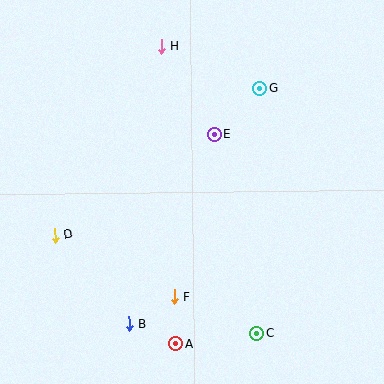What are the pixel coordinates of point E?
Point E is at (215, 134).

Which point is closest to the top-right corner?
Point G is closest to the top-right corner.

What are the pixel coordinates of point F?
Point F is at (174, 297).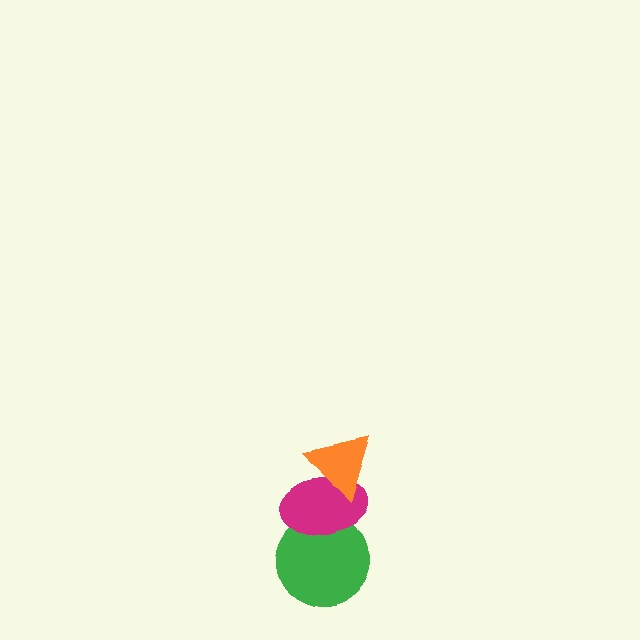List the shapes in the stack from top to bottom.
From top to bottom: the orange triangle, the magenta ellipse, the green circle.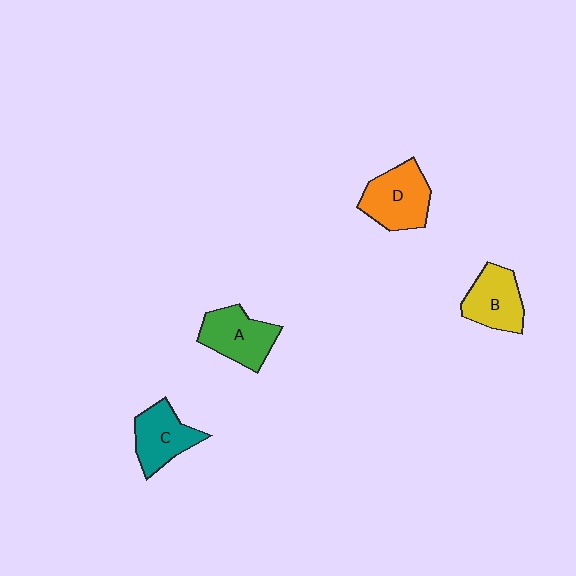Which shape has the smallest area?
Shape C (teal).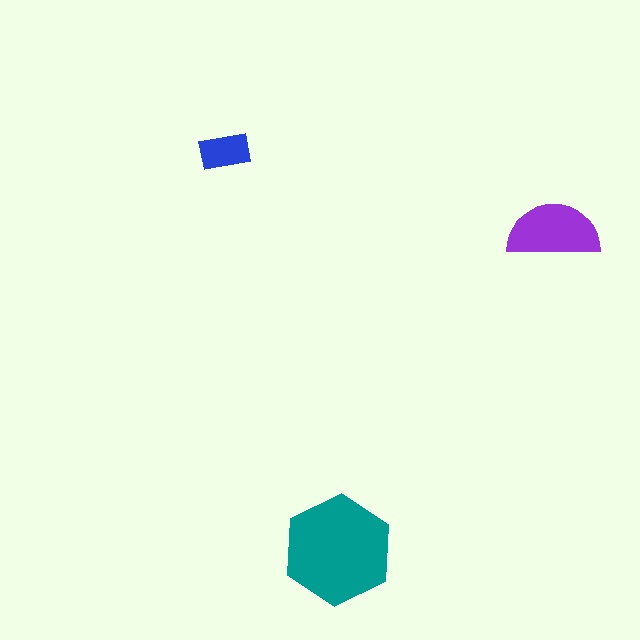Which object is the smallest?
The blue rectangle.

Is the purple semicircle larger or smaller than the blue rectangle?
Larger.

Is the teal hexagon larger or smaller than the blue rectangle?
Larger.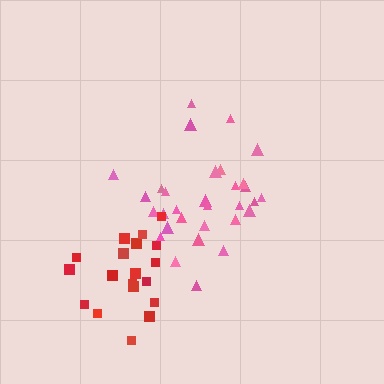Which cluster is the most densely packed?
Red.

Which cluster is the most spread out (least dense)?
Pink.